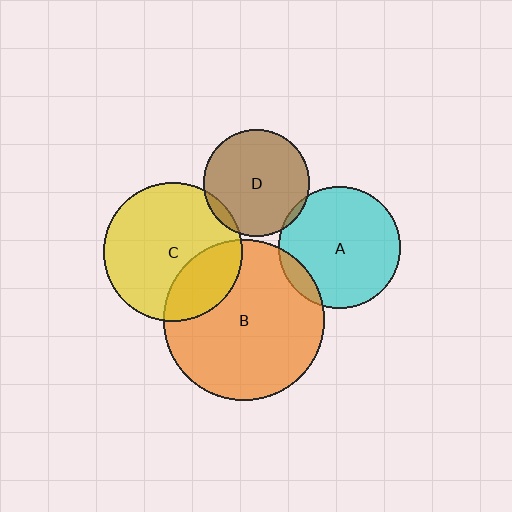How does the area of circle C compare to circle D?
Approximately 1.7 times.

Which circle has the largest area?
Circle B (orange).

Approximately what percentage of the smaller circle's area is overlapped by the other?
Approximately 5%.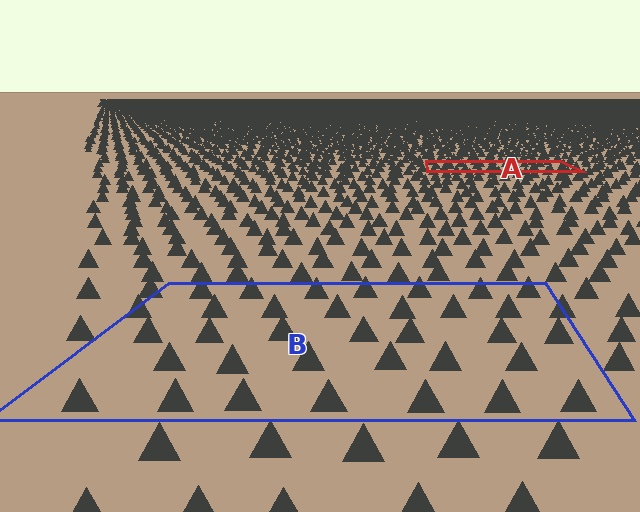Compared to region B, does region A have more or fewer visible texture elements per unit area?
Region A has more texture elements per unit area — they are packed more densely because it is farther away.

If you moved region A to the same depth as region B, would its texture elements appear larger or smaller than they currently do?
They would appear larger. At a closer depth, the same texture elements are projected at a bigger on-screen size.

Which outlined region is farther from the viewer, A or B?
Region A is farther from the viewer — the texture elements inside it appear smaller and more densely packed.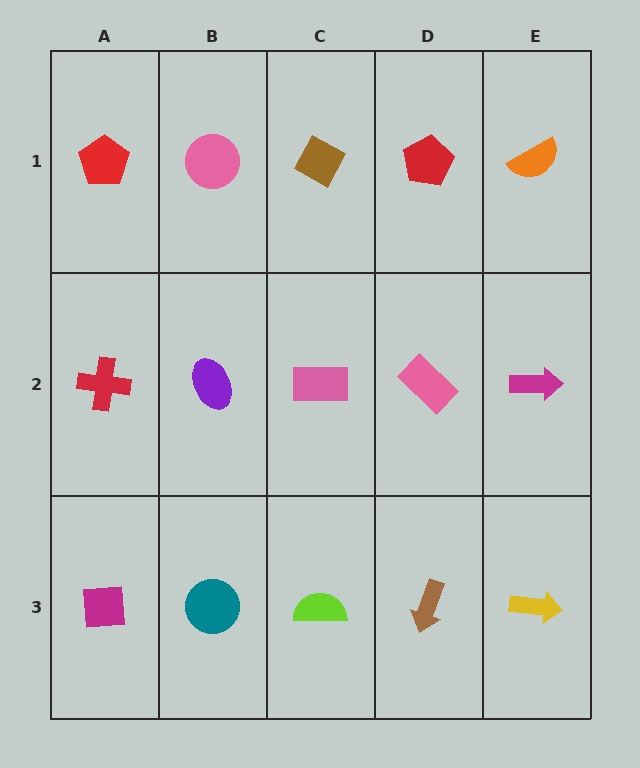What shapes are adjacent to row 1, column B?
A purple ellipse (row 2, column B), a red pentagon (row 1, column A), a brown diamond (row 1, column C).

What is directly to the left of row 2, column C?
A purple ellipse.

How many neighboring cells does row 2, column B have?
4.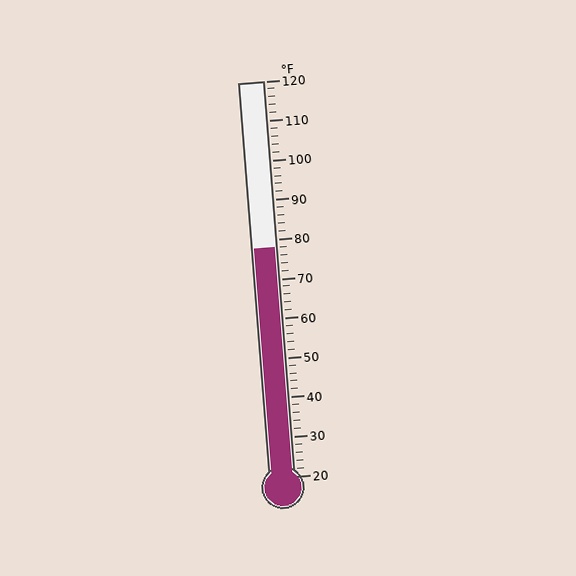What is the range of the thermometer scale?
The thermometer scale ranges from 20°F to 120°F.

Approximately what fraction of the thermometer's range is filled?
The thermometer is filled to approximately 60% of its range.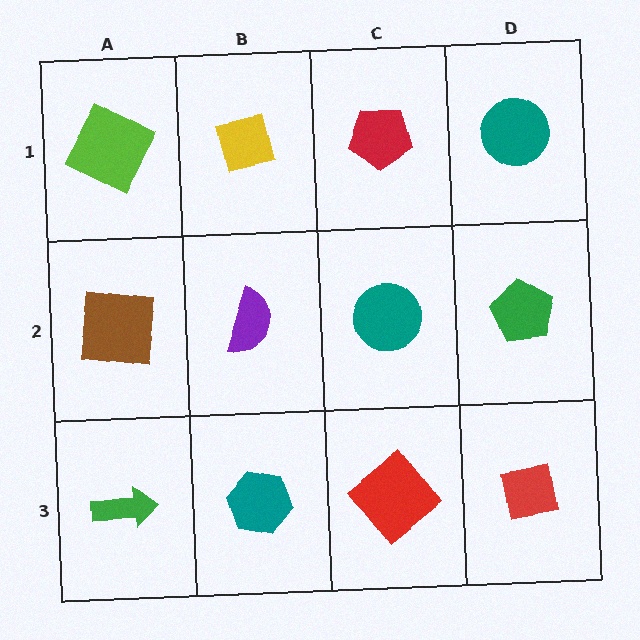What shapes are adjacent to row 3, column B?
A purple semicircle (row 2, column B), a green arrow (row 3, column A), a red diamond (row 3, column C).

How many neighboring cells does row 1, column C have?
3.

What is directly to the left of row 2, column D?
A teal circle.